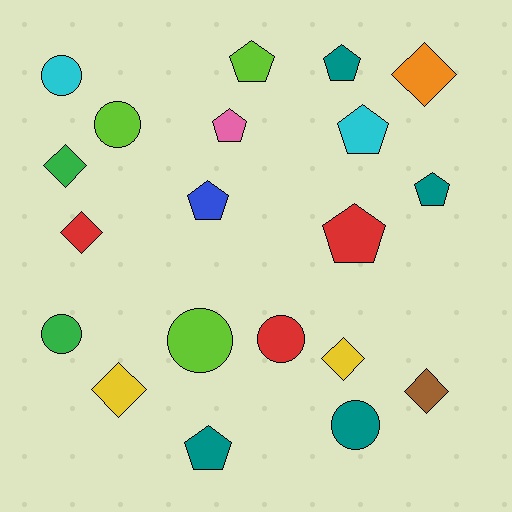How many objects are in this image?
There are 20 objects.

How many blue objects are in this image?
There is 1 blue object.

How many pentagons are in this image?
There are 8 pentagons.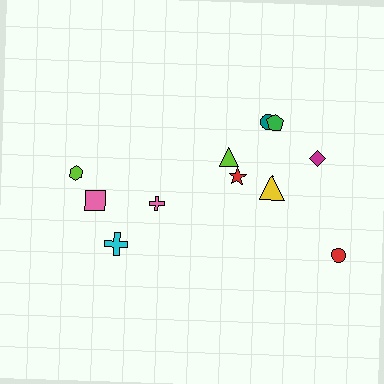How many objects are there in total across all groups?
There are 11 objects.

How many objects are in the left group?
There are 4 objects.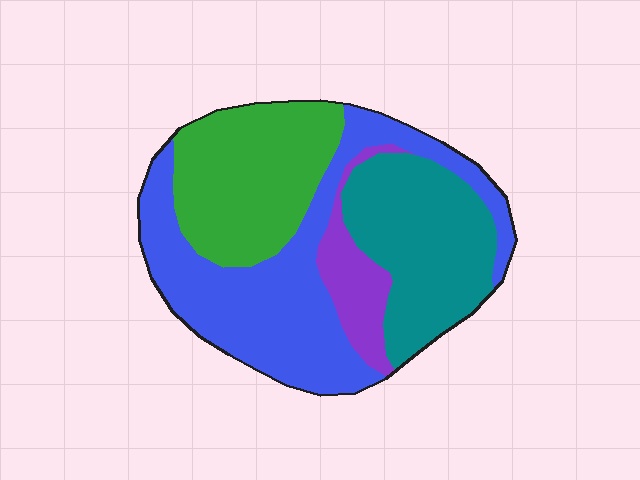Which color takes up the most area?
Blue, at roughly 40%.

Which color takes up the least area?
Purple, at roughly 10%.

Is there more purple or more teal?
Teal.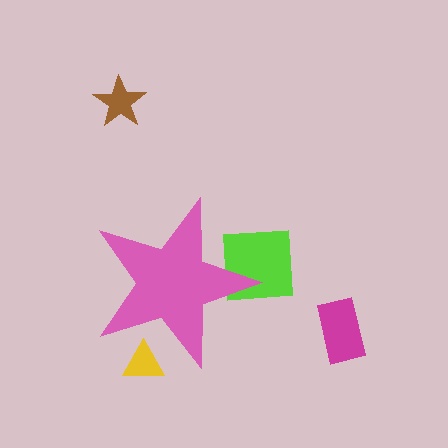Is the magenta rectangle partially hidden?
No, the magenta rectangle is fully visible.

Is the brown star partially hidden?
No, the brown star is fully visible.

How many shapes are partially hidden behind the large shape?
2 shapes are partially hidden.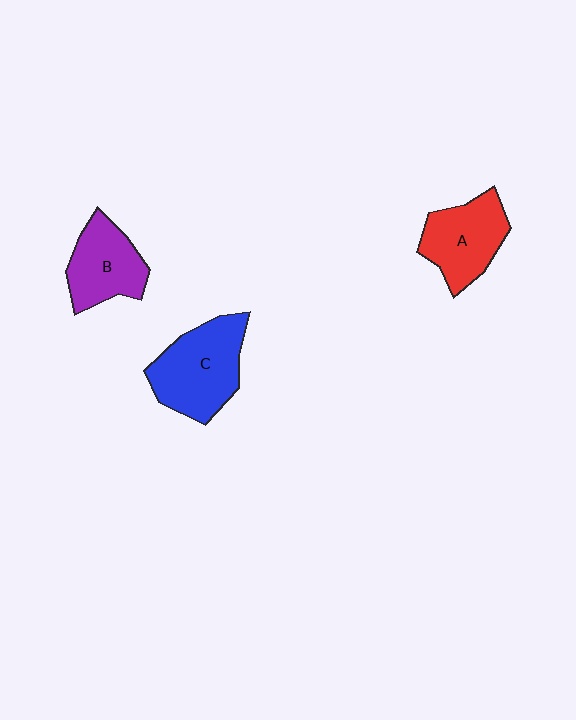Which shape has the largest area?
Shape C (blue).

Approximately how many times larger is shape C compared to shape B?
Approximately 1.3 times.